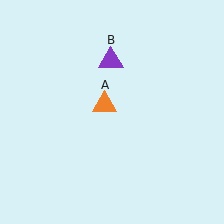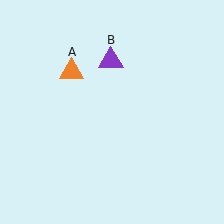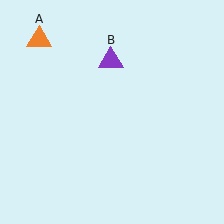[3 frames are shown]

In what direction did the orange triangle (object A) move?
The orange triangle (object A) moved up and to the left.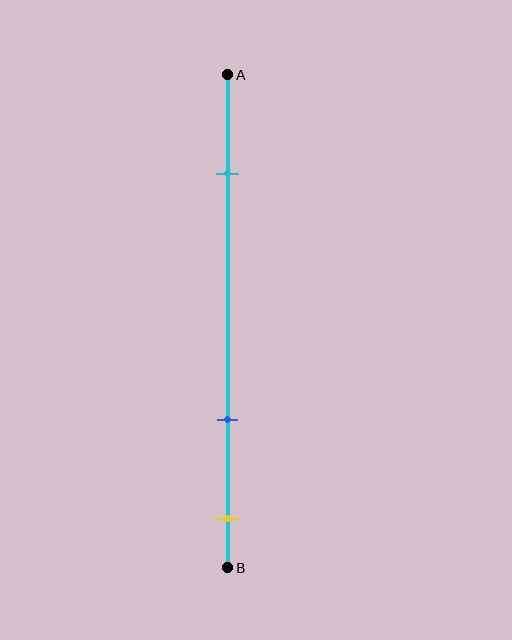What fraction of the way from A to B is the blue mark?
The blue mark is approximately 70% (0.7) of the way from A to B.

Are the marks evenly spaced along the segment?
No, the marks are not evenly spaced.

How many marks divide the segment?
There are 3 marks dividing the segment.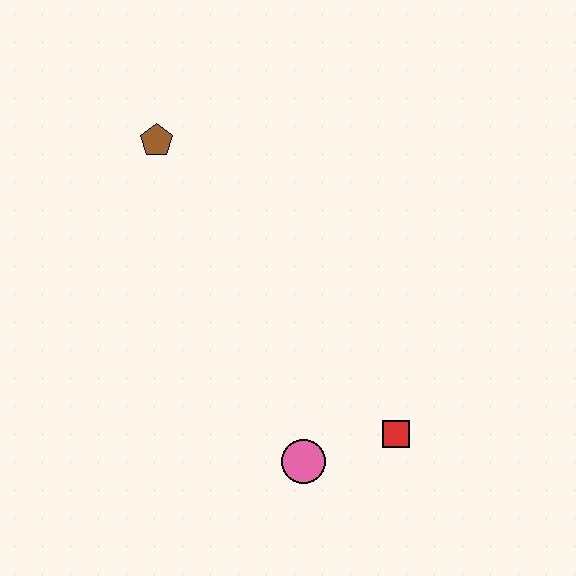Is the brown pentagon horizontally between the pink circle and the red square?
No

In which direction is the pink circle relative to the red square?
The pink circle is to the left of the red square.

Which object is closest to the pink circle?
The red square is closest to the pink circle.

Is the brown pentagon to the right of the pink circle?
No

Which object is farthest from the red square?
The brown pentagon is farthest from the red square.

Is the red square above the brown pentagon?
No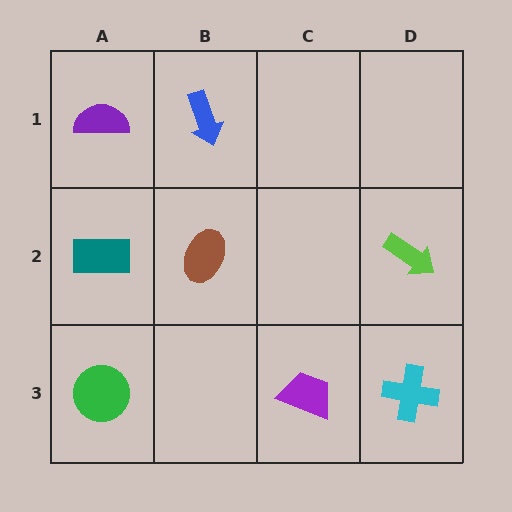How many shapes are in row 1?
2 shapes.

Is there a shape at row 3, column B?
No, that cell is empty.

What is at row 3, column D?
A cyan cross.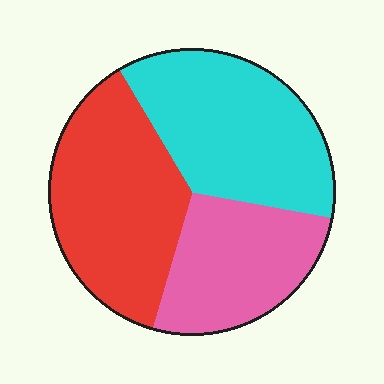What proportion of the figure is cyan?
Cyan covers about 35% of the figure.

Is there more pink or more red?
Red.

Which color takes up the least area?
Pink, at roughly 25%.